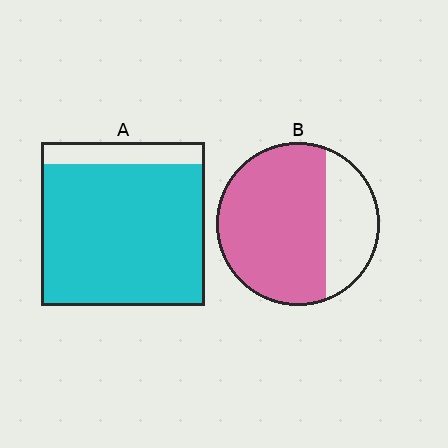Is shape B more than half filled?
Yes.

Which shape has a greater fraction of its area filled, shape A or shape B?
Shape A.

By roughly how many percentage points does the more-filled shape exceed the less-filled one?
By roughly 15 percentage points (A over B).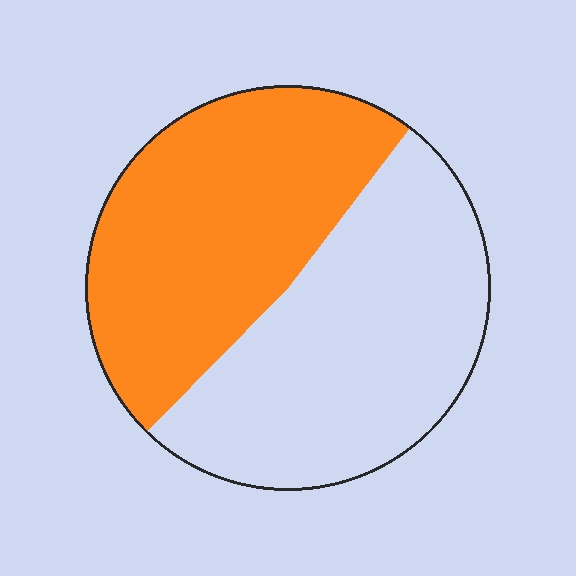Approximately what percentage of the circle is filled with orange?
Approximately 50%.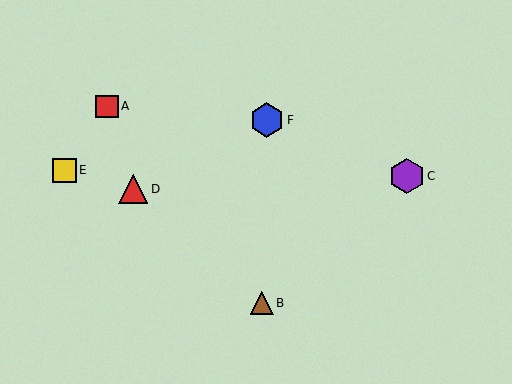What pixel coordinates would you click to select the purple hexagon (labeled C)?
Click at (407, 176) to select the purple hexagon C.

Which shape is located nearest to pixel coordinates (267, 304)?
The brown triangle (labeled B) at (262, 303) is nearest to that location.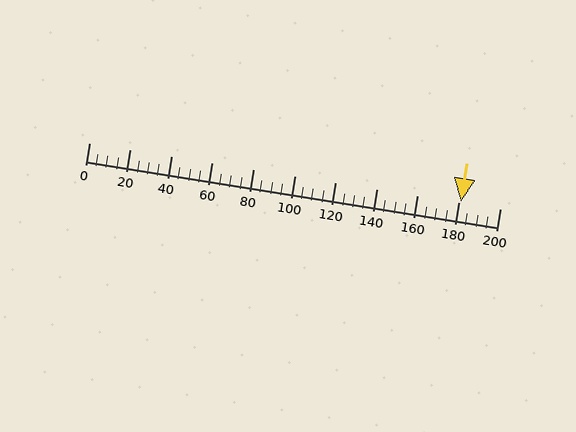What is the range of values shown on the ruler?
The ruler shows values from 0 to 200.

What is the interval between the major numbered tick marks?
The major tick marks are spaced 20 units apart.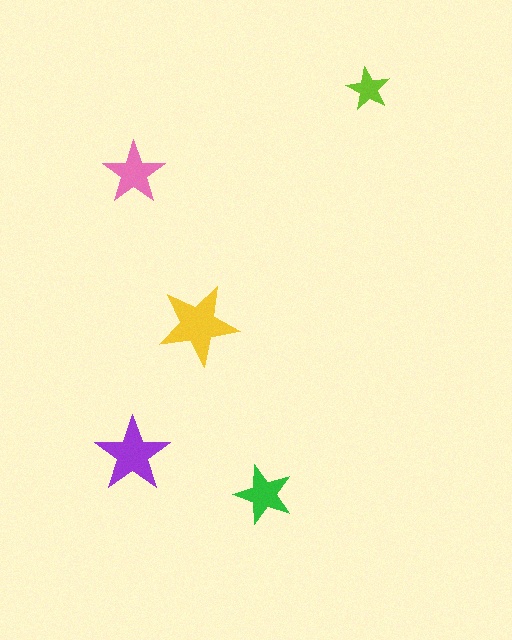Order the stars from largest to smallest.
the yellow one, the purple one, the pink one, the green one, the lime one.